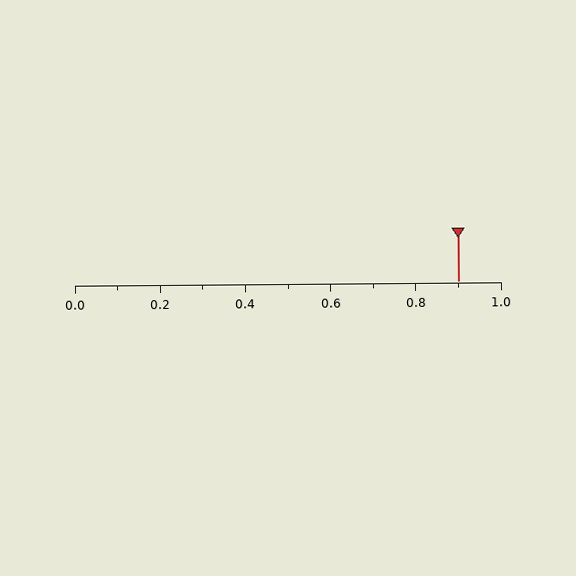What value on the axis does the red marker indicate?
The marker indicates approximately 0.9.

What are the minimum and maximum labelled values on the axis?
The axis runs from 0.0 to 1.0.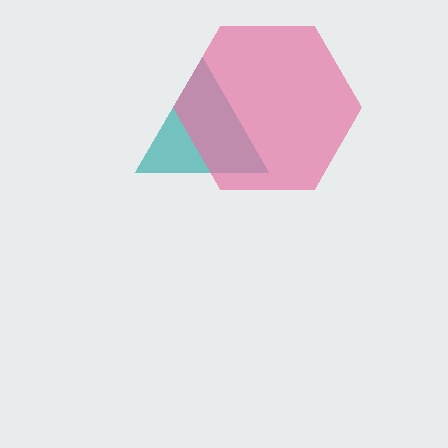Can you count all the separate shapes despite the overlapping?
Yes, there are 2 separate shapes.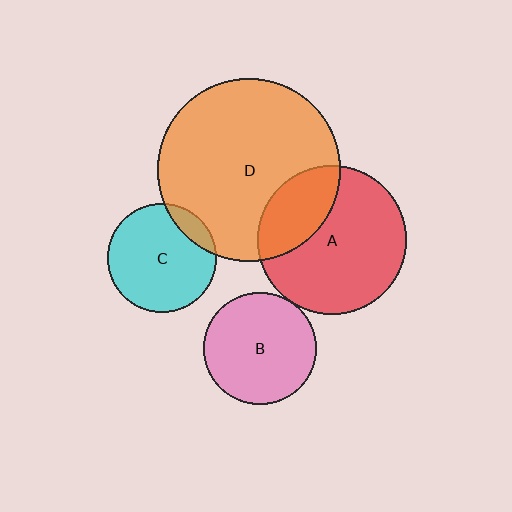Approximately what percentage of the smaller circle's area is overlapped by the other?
Approximately 5%.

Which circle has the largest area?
Circle D (orange).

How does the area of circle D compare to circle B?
Approximately 2.7 times.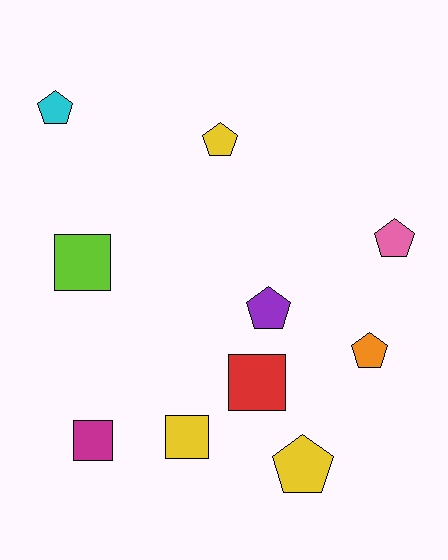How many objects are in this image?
There are 10 objects.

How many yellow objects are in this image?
There are 3 yellow objects.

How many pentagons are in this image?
There are 6 pentagons.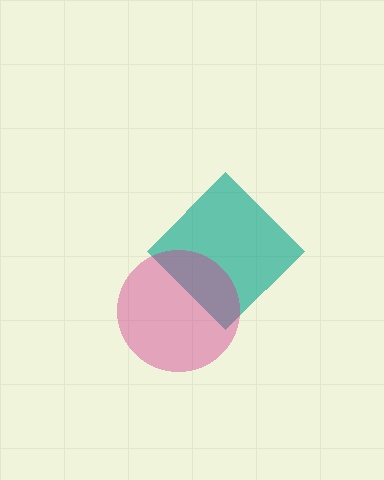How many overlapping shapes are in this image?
There are 2 overlapping shapes in the image.